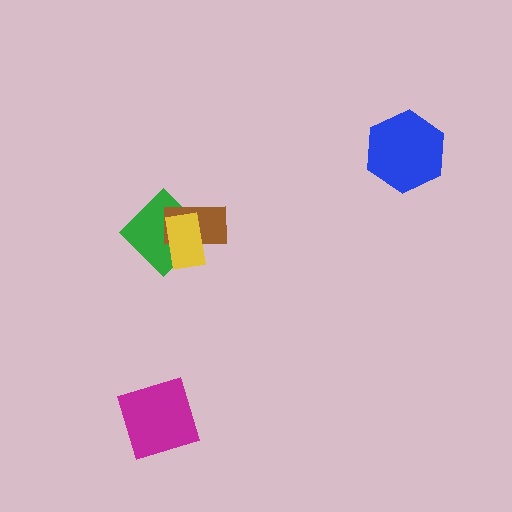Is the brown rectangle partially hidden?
Yes, it is partially covered by another shape.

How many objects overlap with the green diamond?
2 objects overlap with the green diamond.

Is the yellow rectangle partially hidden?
No, no other shape covers it.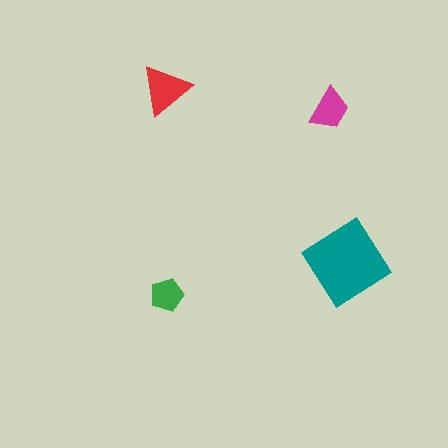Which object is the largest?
The teal diamond.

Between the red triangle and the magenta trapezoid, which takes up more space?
The red triangle.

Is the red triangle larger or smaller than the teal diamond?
Smaller.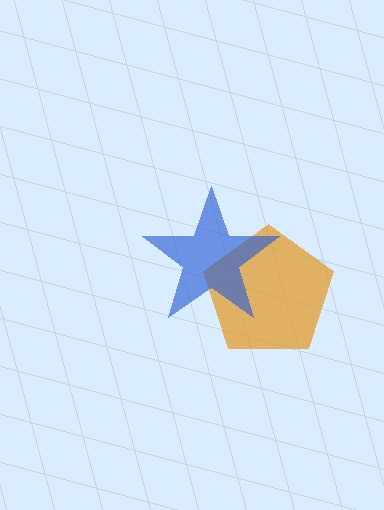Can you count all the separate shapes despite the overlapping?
Yes, there are 2 separate shapes.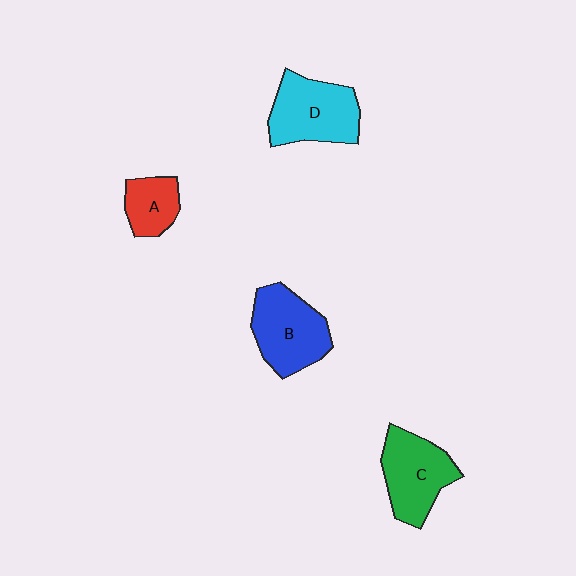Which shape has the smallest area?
Shape A (red).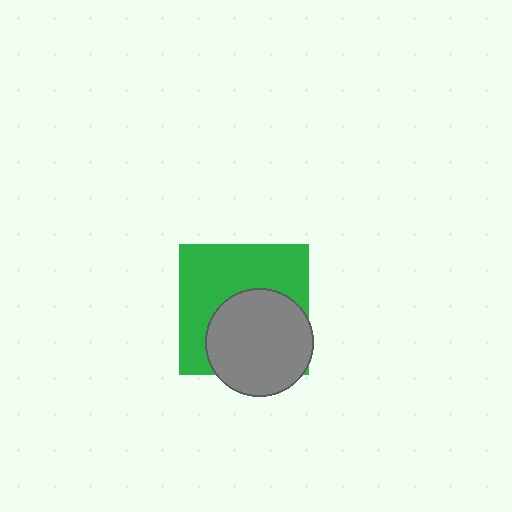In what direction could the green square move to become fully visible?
The green square could move up. That would shift it out from behind the gray circle entirely.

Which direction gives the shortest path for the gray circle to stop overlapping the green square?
Moving down gives the shortest separation.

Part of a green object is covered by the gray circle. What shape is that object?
It is a square.